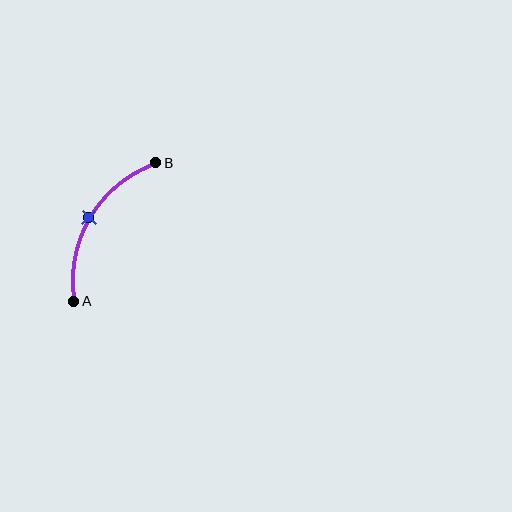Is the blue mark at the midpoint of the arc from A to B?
Yes. The blue mark lies on the arc at equal arc-length from both A and B — it is the arc midpoint.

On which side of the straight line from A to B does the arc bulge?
The arc bulges to the left of the straight line connecting A and B.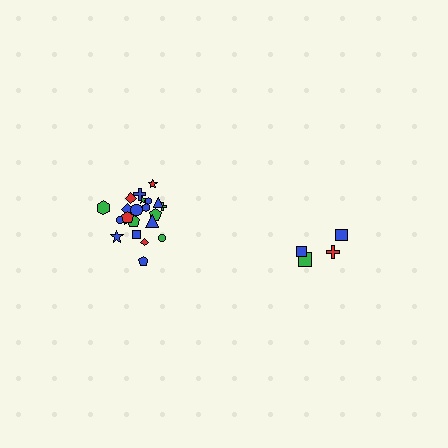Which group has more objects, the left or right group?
The left group.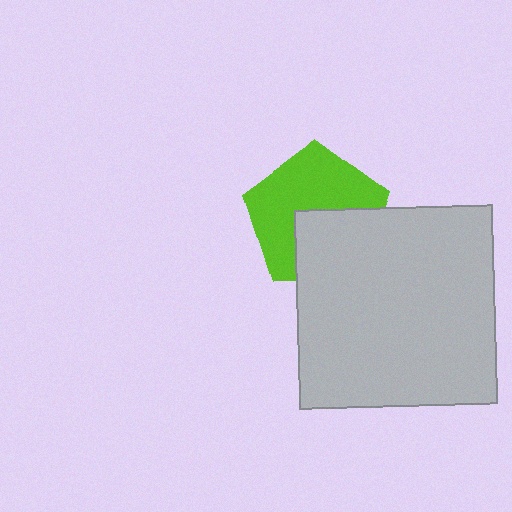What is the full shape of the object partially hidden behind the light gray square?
The partially hidden object is a lime pentagon.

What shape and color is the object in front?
The object in front is a light gray square.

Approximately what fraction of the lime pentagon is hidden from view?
Roughly 39% of the lime pentagon is hidden behind the light gray square.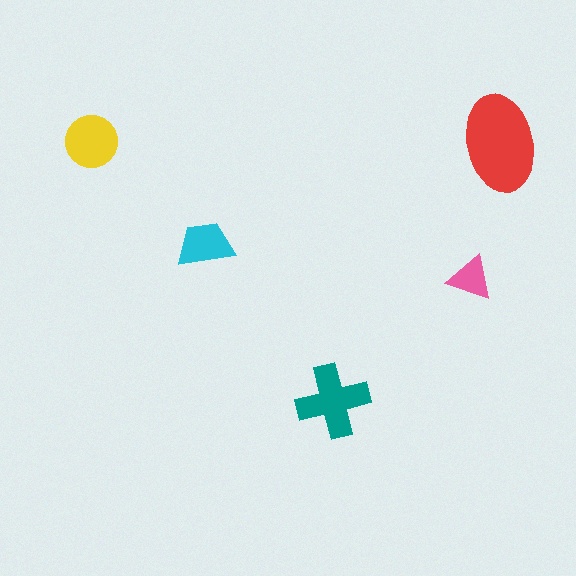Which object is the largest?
The red ellipse.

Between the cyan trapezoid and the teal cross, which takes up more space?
The teal cross.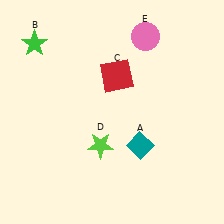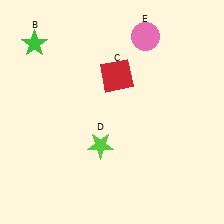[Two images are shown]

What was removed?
The teal diamond (A) was removed in Image 2.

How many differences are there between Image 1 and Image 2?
There is 1 difference between the two images.